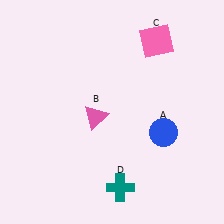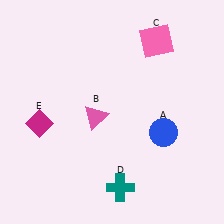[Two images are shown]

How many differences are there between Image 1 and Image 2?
There is 1 difference between the two images.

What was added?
A magenta diamond (E) was added in Image 2.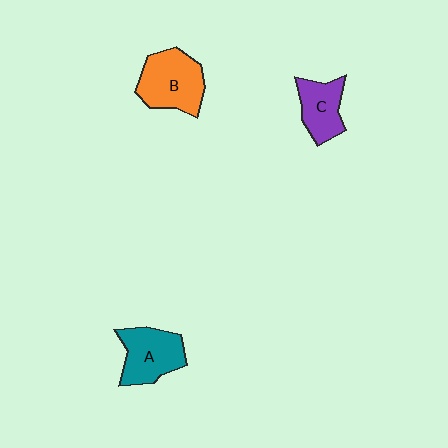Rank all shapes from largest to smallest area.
From largest to smallest: B (orange), A (teal), C (purple).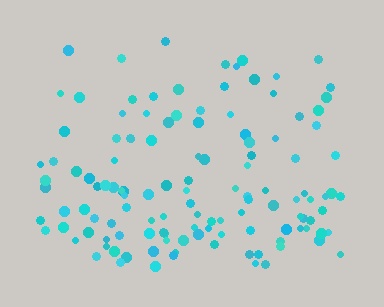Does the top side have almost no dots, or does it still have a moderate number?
Still a moderate number, just noticeably fewer than the bottom.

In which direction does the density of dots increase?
From top to bottom, with the bottom side densest.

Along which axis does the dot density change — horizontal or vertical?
Vertical.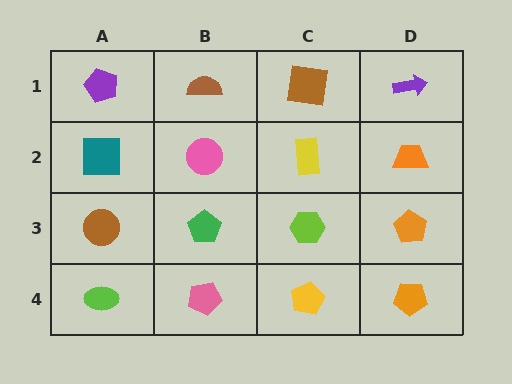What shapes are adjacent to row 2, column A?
A purple pentagon (row 1, column A), a brown circle (row 3, column A), a pink circle (row 2, column B).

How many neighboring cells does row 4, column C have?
3.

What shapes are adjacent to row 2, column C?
A brown square (row 1, column C), a lime hexagon (row 3, column C), a pink circle (row 2, column B), an orange trapezoid (row 2, column D).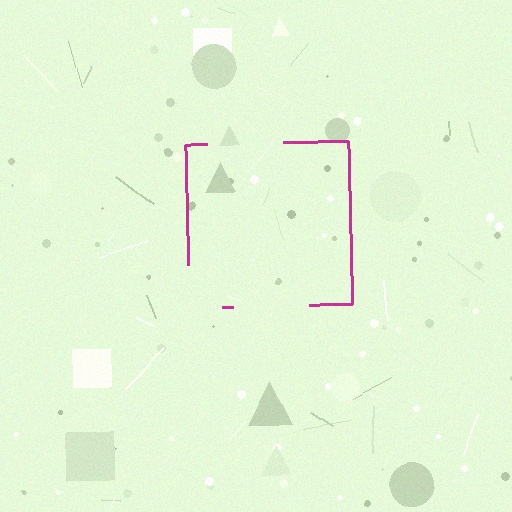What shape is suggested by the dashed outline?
The dashed outline suggests a square.